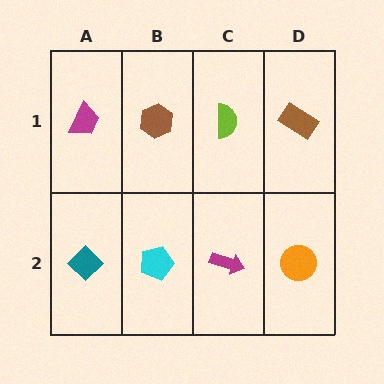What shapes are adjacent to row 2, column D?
A brown rectangle (row 1, column D), a magenta arrow (row 2, column C).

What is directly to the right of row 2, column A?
A cyan pentagon.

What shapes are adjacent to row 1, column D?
An orange circle (row 2, column D), a lime semicircle (row 1, column C).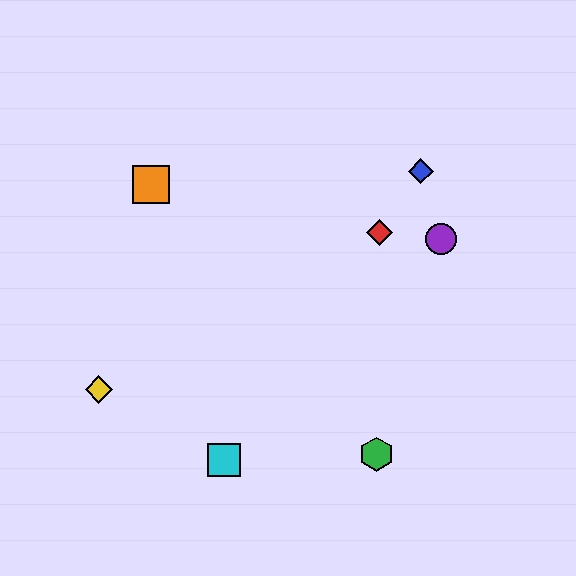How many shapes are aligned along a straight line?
3 shapes (the red diamond, the blue diamond, the cyan square) are aligned along a straight line.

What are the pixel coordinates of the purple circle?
The purple circle is at (441, 239).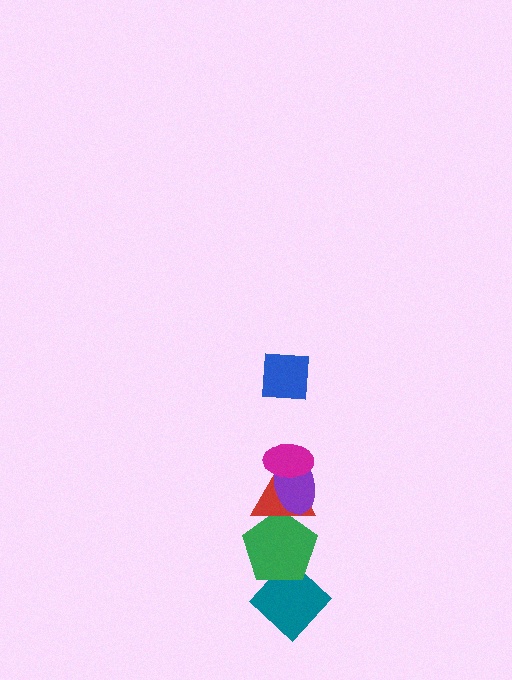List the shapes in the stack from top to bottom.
From top to bottom: the blue square, the magenta ellipse, the purple ellipse, the red triangle, the green pentagon, the teal diamond.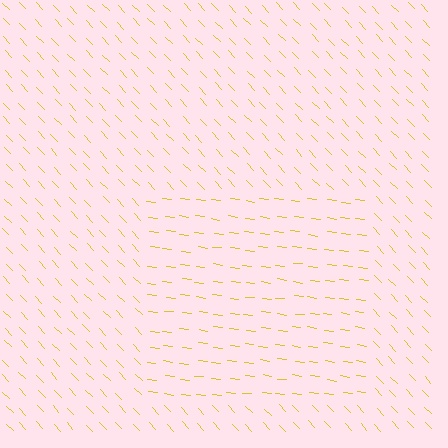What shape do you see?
I see a rectangle.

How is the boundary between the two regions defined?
The boundary is defined purely by a change in line orientation (approximately 39 degrees difference). All lines are the same color and thickness.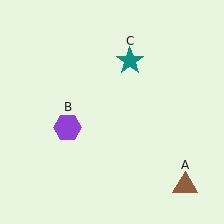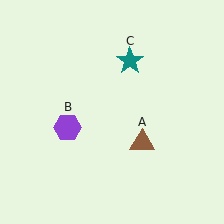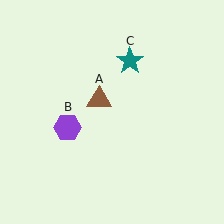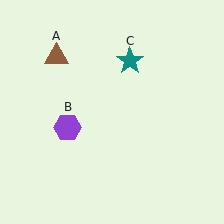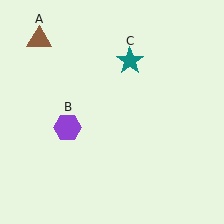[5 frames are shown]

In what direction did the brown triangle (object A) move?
The brown triangle (object A) moved up and to the left.